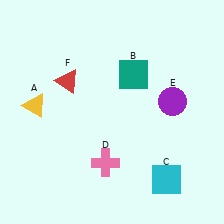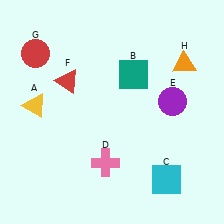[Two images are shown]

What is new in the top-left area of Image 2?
A red circle (G) was added in the top-left area of Image 2.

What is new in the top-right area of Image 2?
An orange triangle (H) was added in the top-right area of Image 2.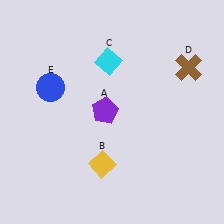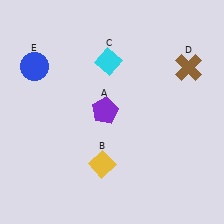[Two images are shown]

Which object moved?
The blue circle (E) moved up.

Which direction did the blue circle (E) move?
The blue circle (E) moved up.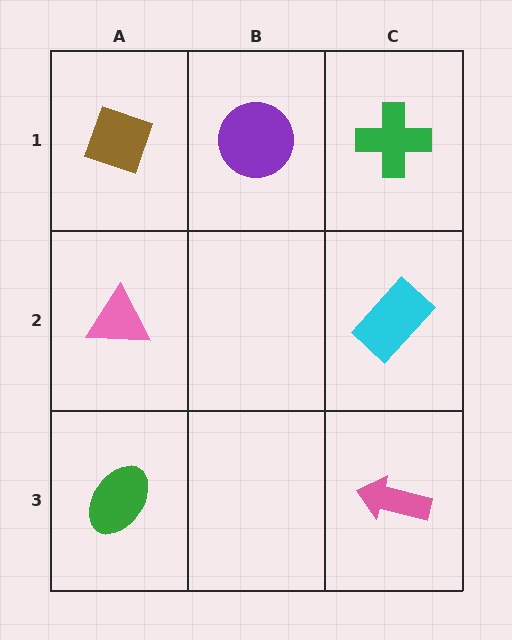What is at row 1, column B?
A purple circle.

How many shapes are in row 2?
2 shapes.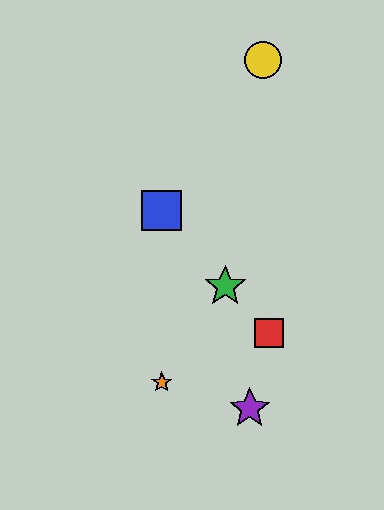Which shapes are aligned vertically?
The blue square, the orange star are aligned vertically.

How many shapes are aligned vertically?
2 shapes (the blue square, the orange star) are aligned vertically.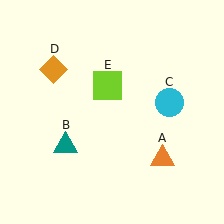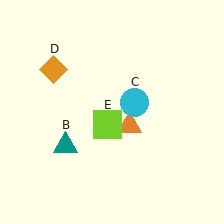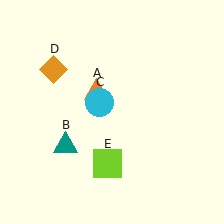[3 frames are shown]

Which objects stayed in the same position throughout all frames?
Teal triangle (object B) and orange diamond (object D) remained stationary.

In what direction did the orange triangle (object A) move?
The orange triangle (object A) moved up and to the left.